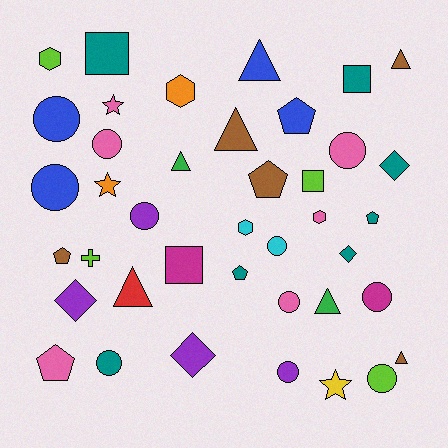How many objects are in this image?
There are 40 objects.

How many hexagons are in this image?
There are 4 hexagons.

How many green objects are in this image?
There are 2 green objects.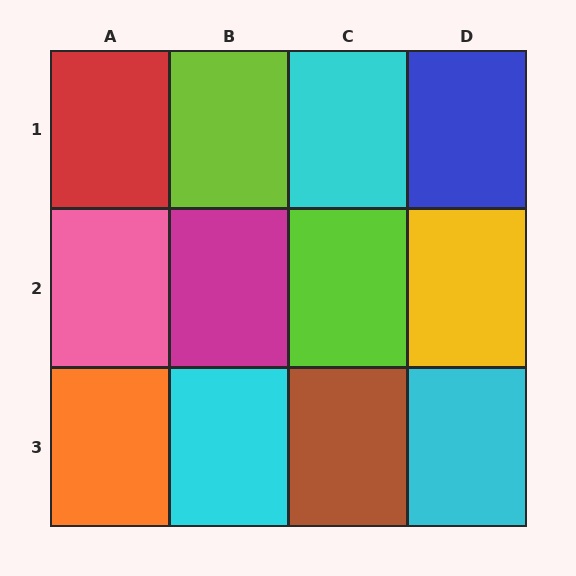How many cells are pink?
1 cell is pink.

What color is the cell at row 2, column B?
Magenta.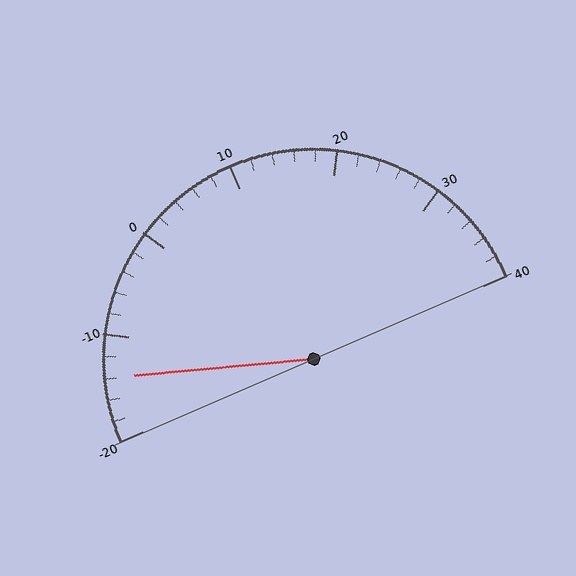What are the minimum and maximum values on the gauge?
The gauge ranges from -20 to 40.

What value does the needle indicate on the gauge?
The needle indicates approximately -14.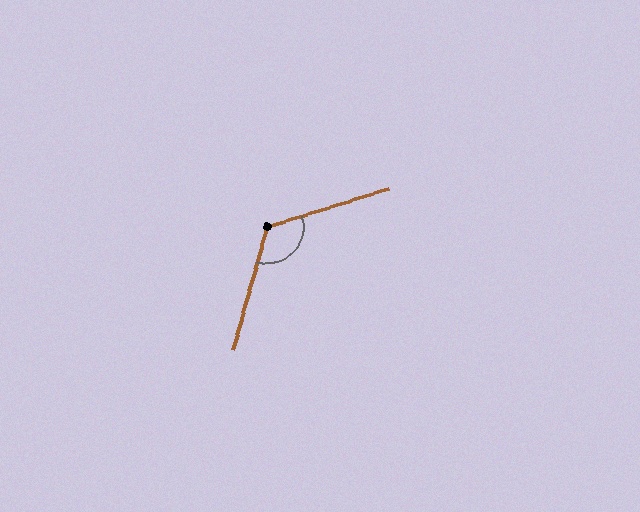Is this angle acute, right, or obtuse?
It is obtuse.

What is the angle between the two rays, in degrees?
Approximately 123 degrees.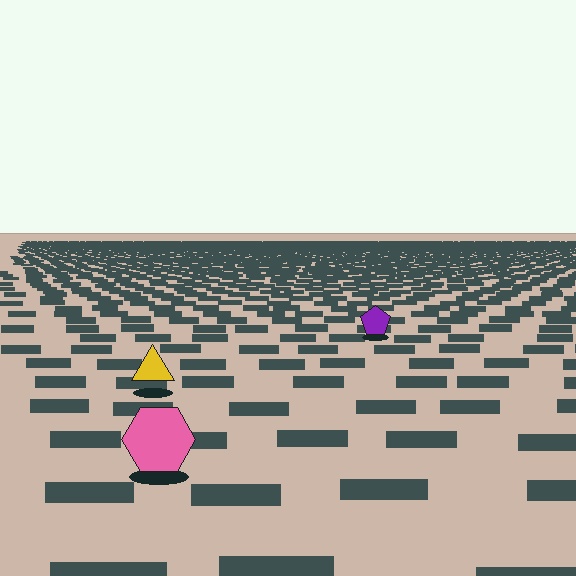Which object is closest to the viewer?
The pink hexagon is closest. The texture marks near it are larger and more spread out.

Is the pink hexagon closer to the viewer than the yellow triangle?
Yes. The pink hexagon is closer — you can tell from the texture gradient: the ground texture is coarser near it.